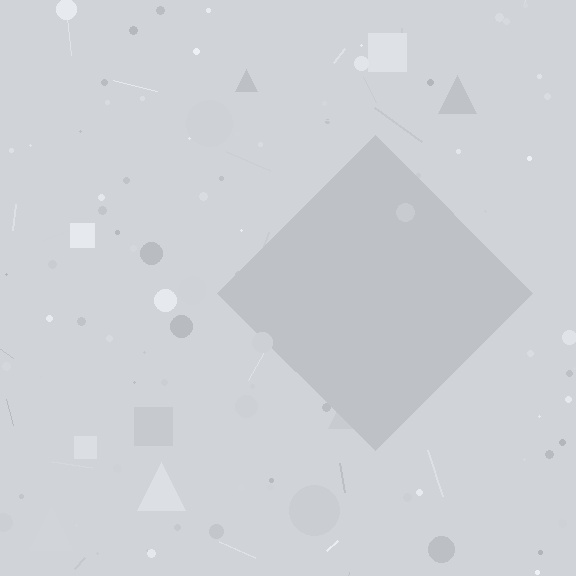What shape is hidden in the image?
A diamond is hidden in the image.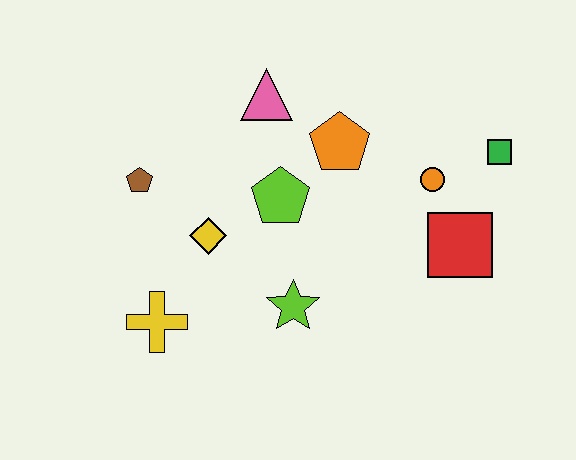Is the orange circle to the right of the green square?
No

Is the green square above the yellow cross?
Yes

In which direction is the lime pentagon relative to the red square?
The lime pentagon is to the left of the red square.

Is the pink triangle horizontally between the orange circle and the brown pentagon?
Yes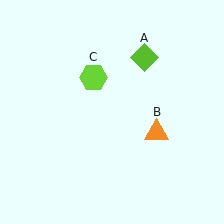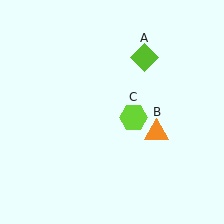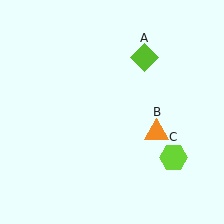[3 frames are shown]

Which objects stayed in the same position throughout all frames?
Lime diamond (object A) and orange triangle (object B) remained stationary.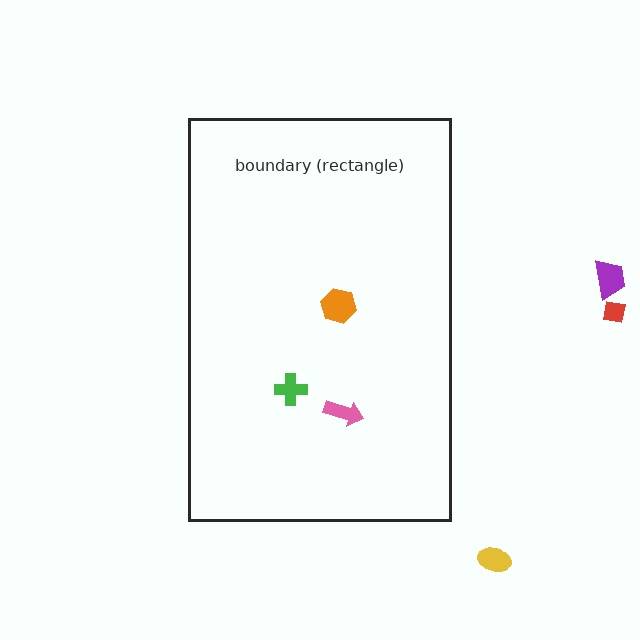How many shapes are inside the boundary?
3 inside, 3 outside.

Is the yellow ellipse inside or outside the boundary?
Outside.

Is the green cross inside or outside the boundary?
Inside.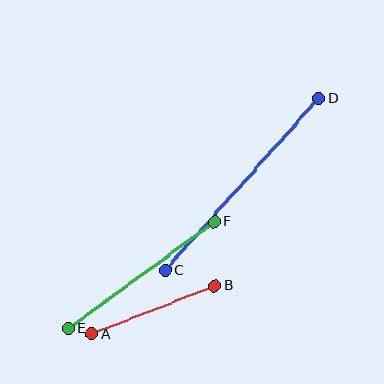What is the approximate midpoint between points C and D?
The midpoint is at approximately (242, 184) pixels.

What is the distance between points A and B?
The distance is approximately 132 pixels.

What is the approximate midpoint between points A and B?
The midpoint is at approximately (154, 310) pixels.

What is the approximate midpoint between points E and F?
The midpoint is at approximately (141, 275) pixels.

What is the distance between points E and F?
The distance is approximately 180 pixels.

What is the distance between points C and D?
The distance is approximately 231 pixels.